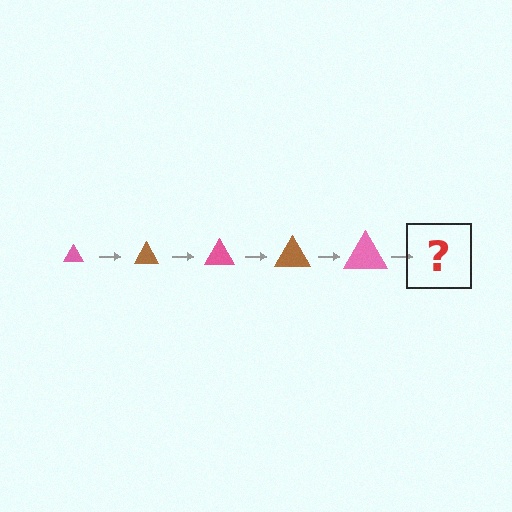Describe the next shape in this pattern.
It should be a brown triangle, larger than the previous one.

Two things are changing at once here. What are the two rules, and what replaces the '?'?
The two rules are that the triangle grows larger each step and the color cycles through pink and brown. The '?' should be a brown triangle, larger than the previous one.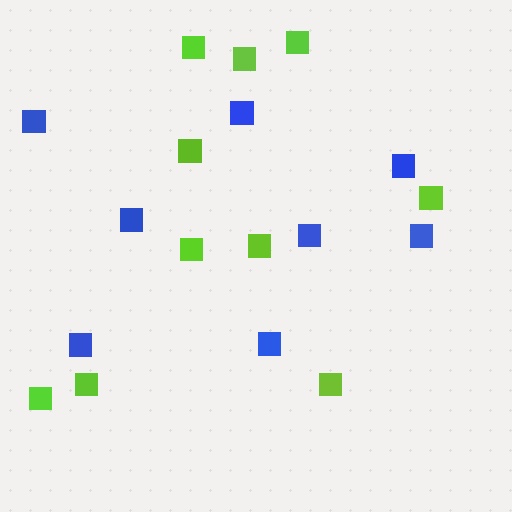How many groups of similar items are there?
There are 2 groups: one group of blue squares (8) and one group of lime squares (10).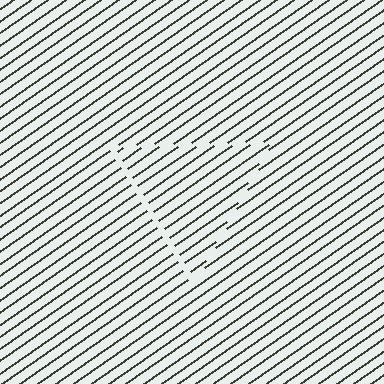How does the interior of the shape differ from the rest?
The interior of the shape contains the same grating, shifted by half a period — the contour is defined by the phase discontinuity where line-ends from the inner and outer gratings abut.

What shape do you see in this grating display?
An illusory triangle. The interior of the shape contains the same grating, shifted by half a period — the contour is defined by the phase discontinuity where line-ends from the inner and outer gratings abut.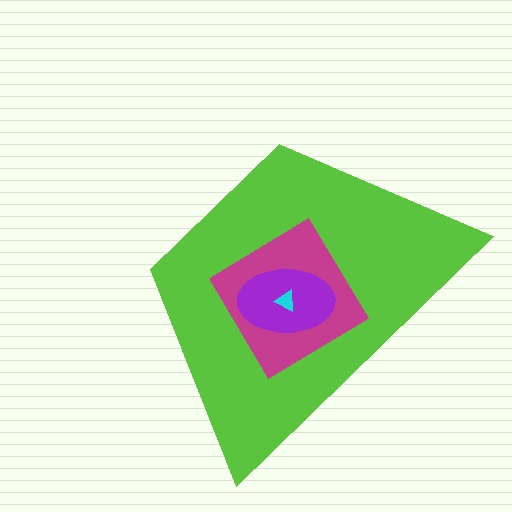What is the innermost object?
The cyan triangle.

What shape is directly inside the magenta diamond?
The purple ellipse.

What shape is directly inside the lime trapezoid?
The magenta diamond.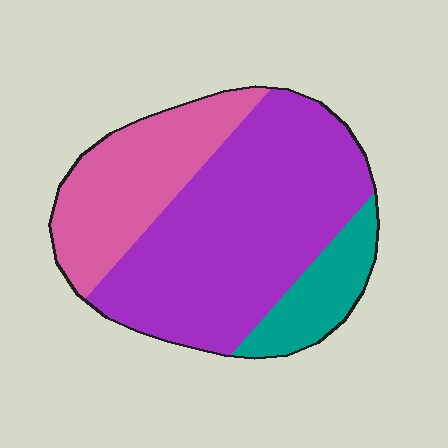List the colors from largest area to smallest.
From largest to smallest: purple, pink, teal.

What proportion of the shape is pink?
Pink covers about 30% of the shape.